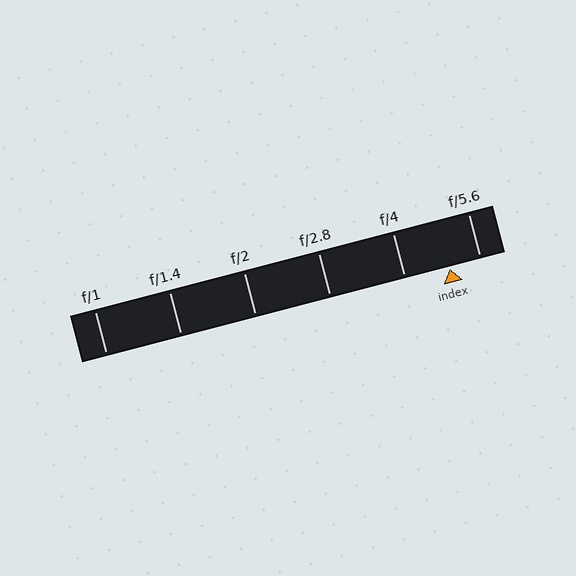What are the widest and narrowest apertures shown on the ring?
The widest aperture shown is f/1 and the narrowest is f/5.6.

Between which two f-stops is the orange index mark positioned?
The index mark is between f/4 and f/5.6.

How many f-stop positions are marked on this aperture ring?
There are 6 f-stop positions marked.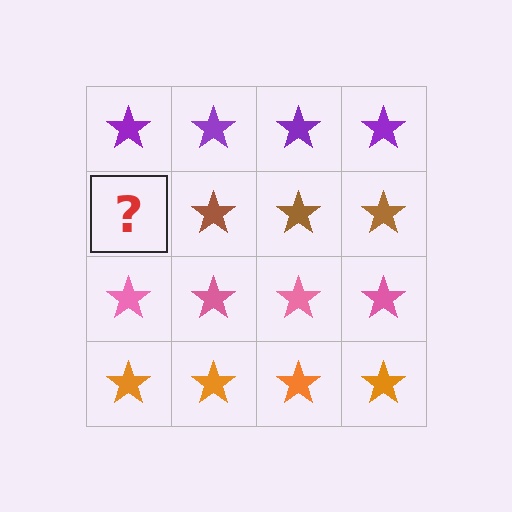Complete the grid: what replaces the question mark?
The question mark should be replaced with a brown star.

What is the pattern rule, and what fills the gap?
The rule is that each row has a consistent color. The gap should be filled with a brown star.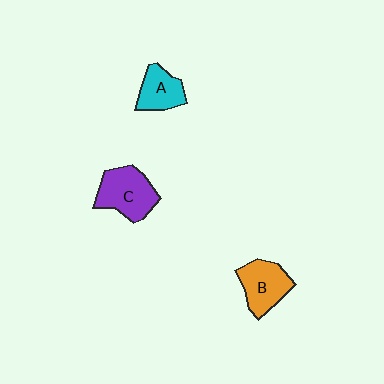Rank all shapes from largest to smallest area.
From largest to smallest: C (purple), B (orange), A (cyan).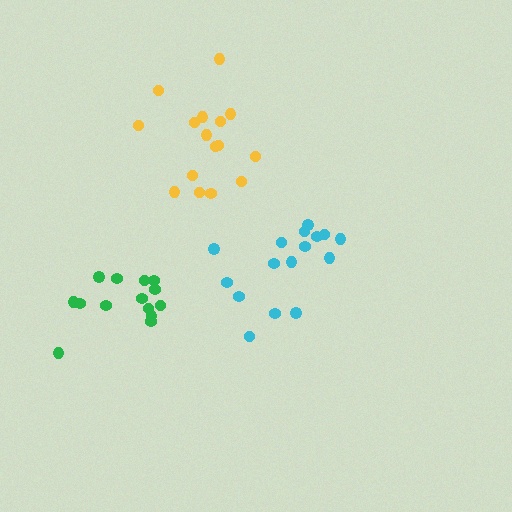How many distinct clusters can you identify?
There are 3 distinct clusters.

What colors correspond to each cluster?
The clusters are colored: yellow, cyan, green.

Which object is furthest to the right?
The cyan cluster is rightmost.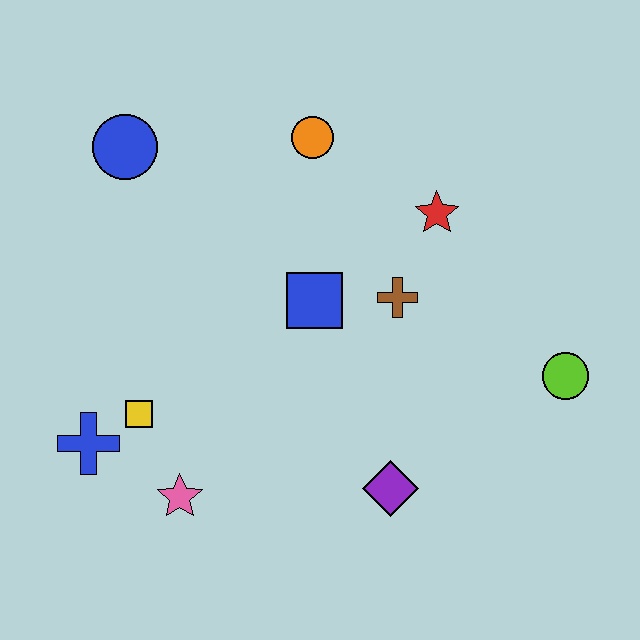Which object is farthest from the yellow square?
The lime circle is farthest from the yellow square.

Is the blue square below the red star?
Yes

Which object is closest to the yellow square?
The blue cross is closest to the yellow square.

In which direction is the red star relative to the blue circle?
The red star is to the right of the blue circle.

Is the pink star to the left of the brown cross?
Yes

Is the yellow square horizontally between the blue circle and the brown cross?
Yes